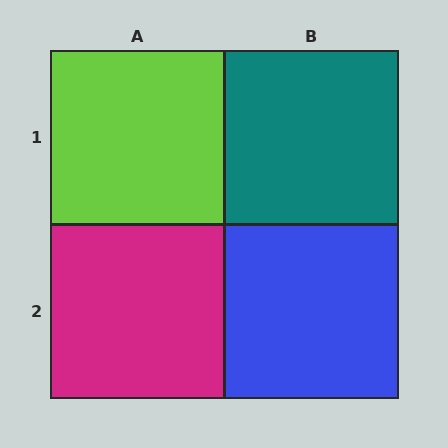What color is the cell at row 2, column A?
Magenta.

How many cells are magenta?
1 cell is magenta.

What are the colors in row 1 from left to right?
Lime, teal.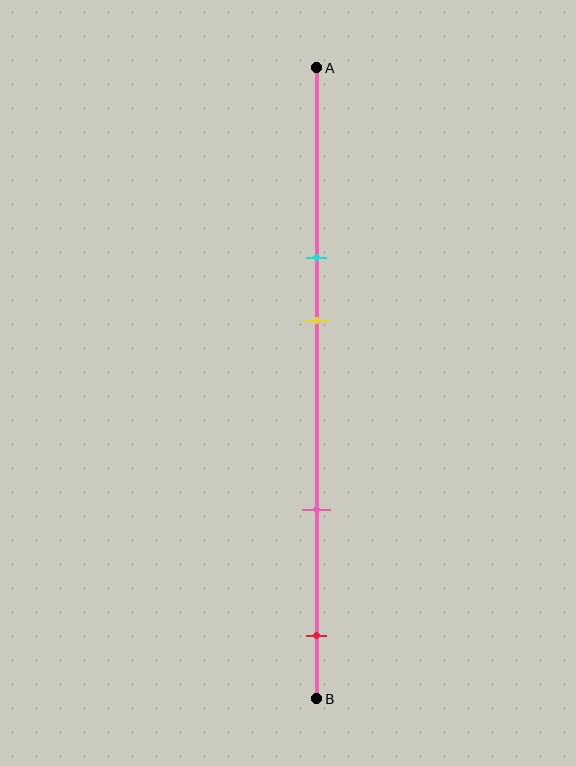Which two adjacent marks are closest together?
The cyan and yellow marks are the closest adjacent pair.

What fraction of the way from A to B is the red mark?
The red mark is approximately 90% (0.9) of the way from A to B.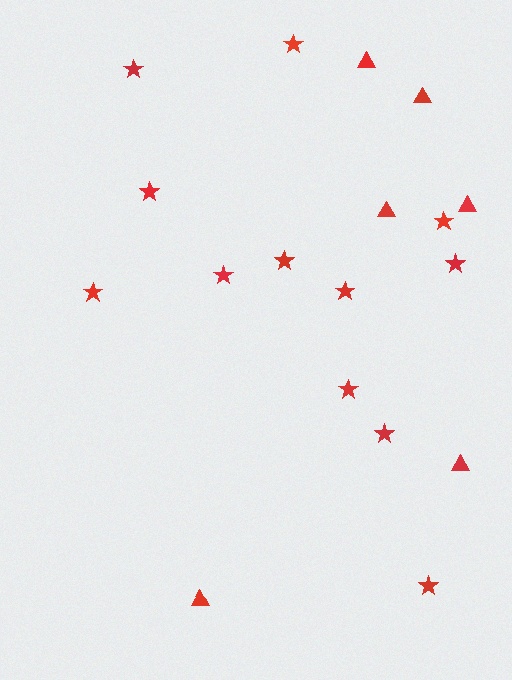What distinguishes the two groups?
There are 2 groups: one group of stars (12) and one group of triangles (6).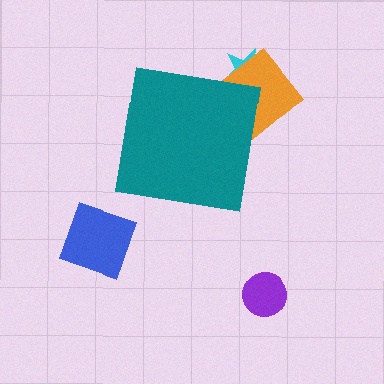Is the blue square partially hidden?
No, the blue square is fully visible.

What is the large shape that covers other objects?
A teal square.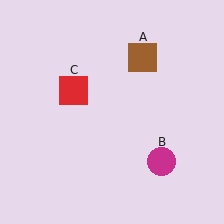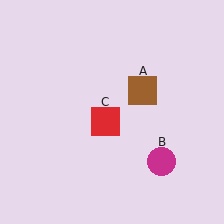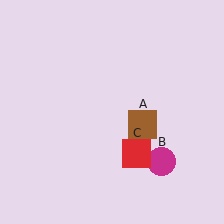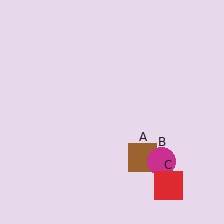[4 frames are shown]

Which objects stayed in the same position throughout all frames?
Magenta circle (object B) remained stationary.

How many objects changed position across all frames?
2 objects changed position: brown square (object A), red square (object C).